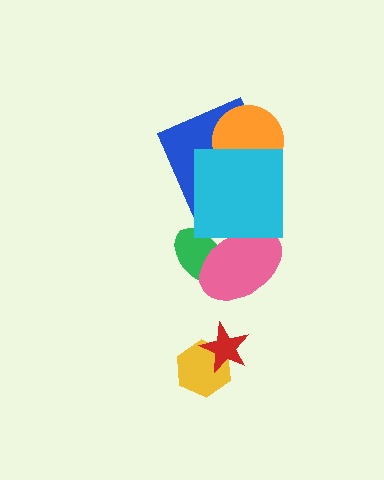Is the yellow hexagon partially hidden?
Yes, it is partially covered by another shape.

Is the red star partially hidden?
No, no other shape covers it.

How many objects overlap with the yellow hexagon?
1 object overlaps with the yellow hexagon.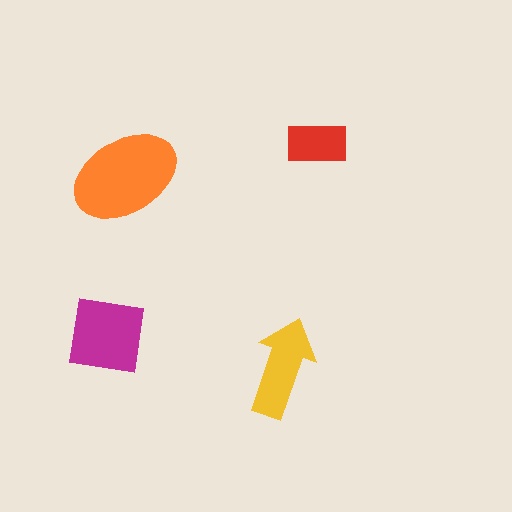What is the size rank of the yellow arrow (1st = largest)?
3rd.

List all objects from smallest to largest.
The red rectangle, the yellow arrow, the magenta square, the orange ellipse.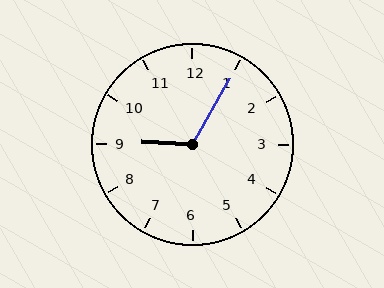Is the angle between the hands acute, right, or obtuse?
It is obtuse.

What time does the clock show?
9:05.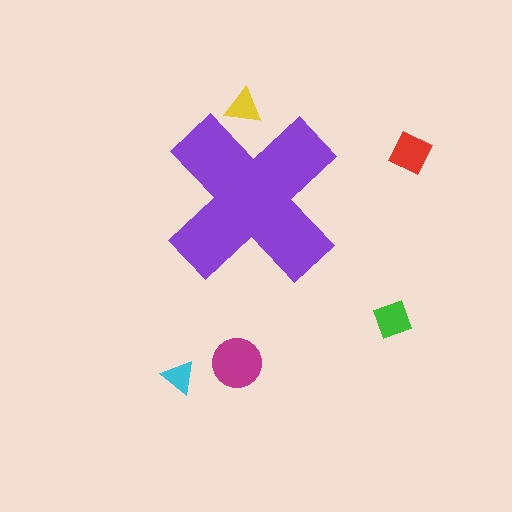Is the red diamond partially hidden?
No, the red diamond is fully visible.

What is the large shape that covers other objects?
A purple cross.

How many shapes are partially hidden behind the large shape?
1 shape is partially hidden.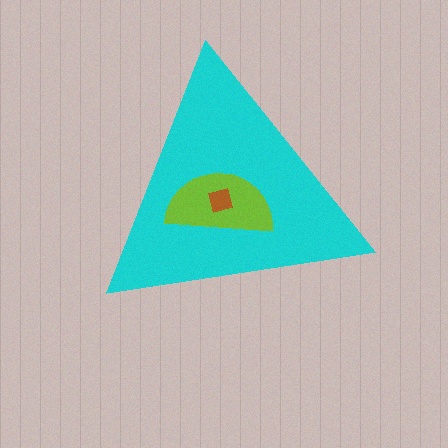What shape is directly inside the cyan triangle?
The lime semicircle.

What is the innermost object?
The brown square.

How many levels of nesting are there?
3.